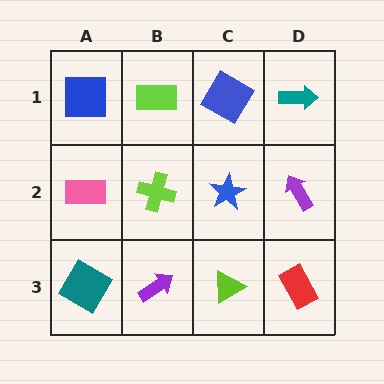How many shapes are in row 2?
4 shapes.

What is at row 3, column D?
A red rectangle.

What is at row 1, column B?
A lime rectangle.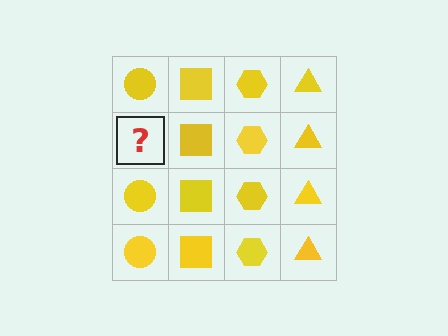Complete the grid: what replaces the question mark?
The question mark should be replaced with a yellow circle.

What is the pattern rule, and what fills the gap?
The rule is that each column has a consistent shape. The gap should be filled with a yellow circle.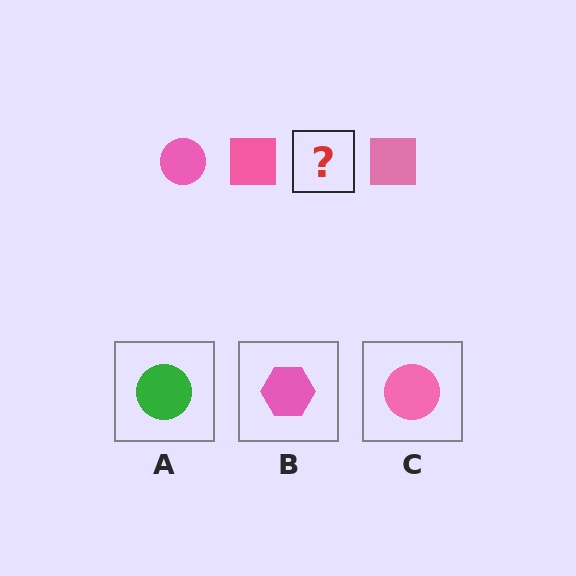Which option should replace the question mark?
Option C.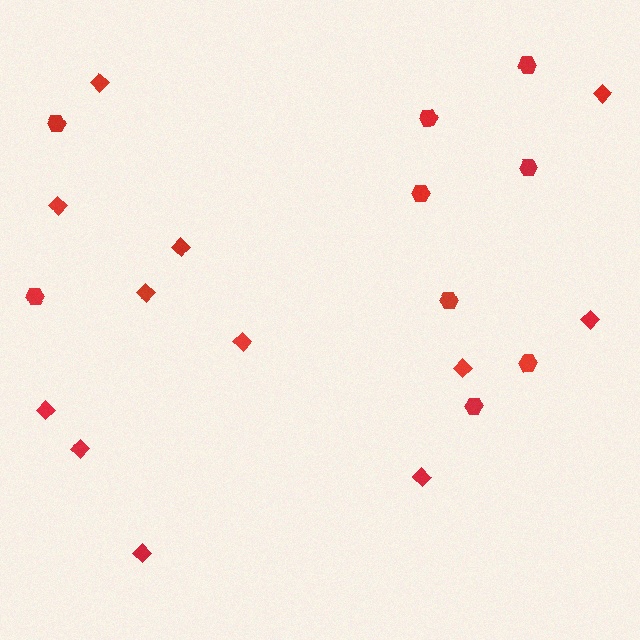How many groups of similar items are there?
There are 2 groups: one group of hexagons (9) and one group of diamonds (12).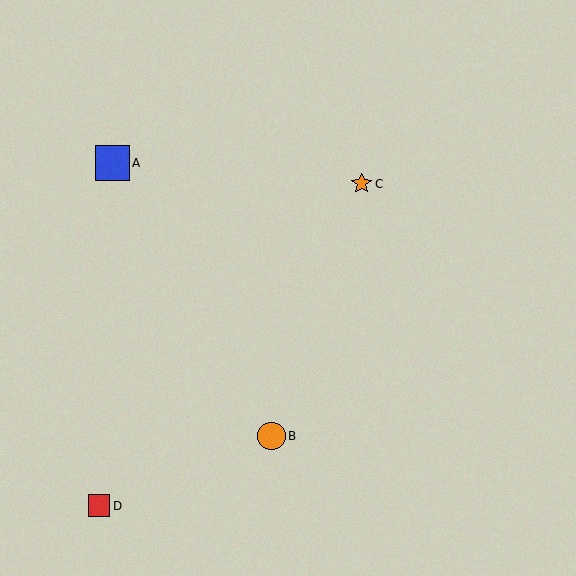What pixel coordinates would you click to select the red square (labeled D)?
Click at (99, 506) to select the red square D.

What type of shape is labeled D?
Shape D is a red square.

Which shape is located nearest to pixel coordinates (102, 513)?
The red square (labeled D) at (99, 506) is nearest to that location.